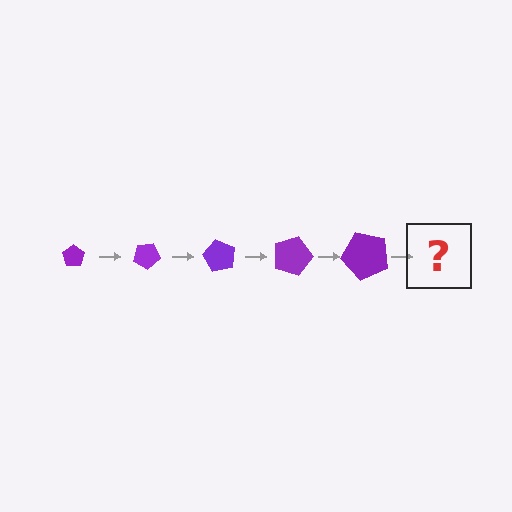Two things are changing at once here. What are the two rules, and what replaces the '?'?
The two rules are that the pentagon grows larger each step and it rotates 30 degrees each step. The '?' should be a pentagon, larger than the previous one and rotated 150 degrees from the start.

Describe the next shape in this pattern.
It should be a pentagon, larger than the previous one and rotated 150 degrees from the start.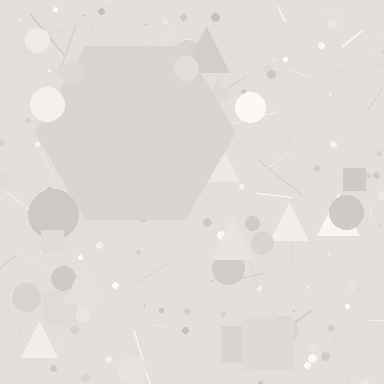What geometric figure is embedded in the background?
A hexagon is embedded in the background.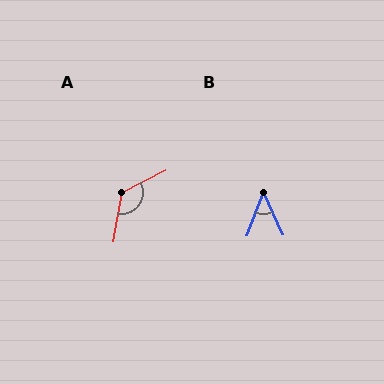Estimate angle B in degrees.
Approximately 45 degrees.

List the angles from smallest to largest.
B (45°), A (127°).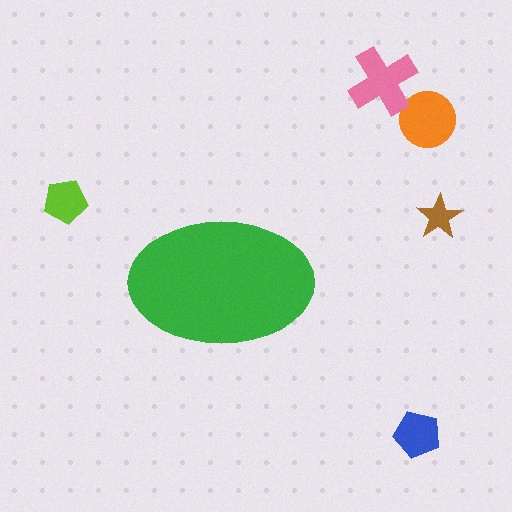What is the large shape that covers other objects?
A green ellipse.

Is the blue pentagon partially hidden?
No, the blue pentagon is fully visible.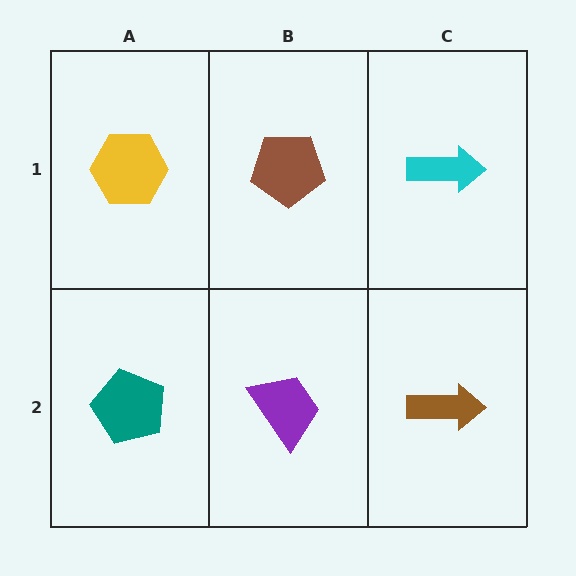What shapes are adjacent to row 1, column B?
A purple trapezoid (row 2, column B), a yellow hexagon (row 1, column A), a cyan arrow (row 1, column C).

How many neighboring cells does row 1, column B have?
3.